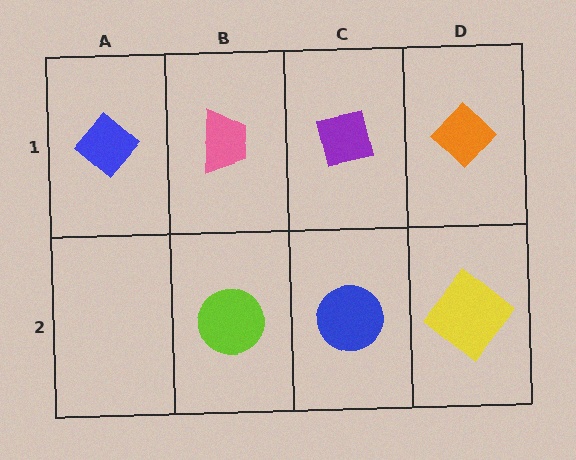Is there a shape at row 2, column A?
No, that cell is empty.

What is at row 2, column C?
A blue circle.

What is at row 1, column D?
An orange diamond.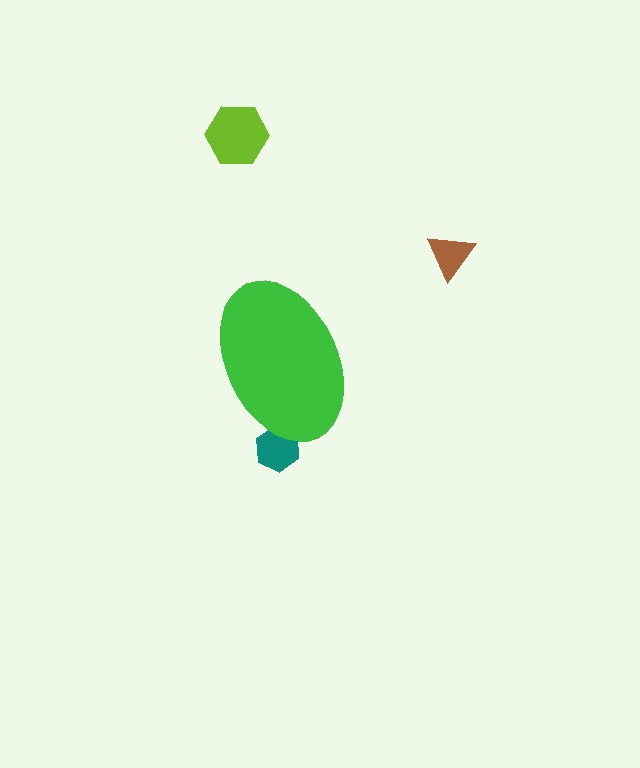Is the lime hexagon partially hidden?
No, the lime hexagon is fully visible.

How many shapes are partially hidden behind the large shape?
1 shape is partially hidden.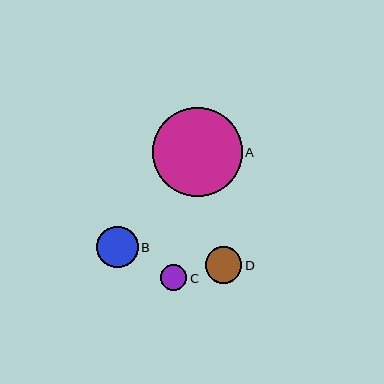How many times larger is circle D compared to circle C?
Circle D is approximately 1.4 times the size of circle C.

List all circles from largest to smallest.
From largest to smallest: A, B, D, C.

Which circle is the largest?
Circle A is the largest with a size of approximately 90 pixels.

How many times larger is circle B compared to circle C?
Circle B is approximately 1.6 times the size of circle C.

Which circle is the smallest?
Circle C is the smallest with a size of approximately 26 pixels.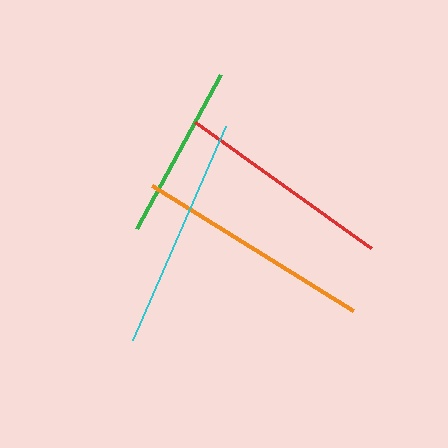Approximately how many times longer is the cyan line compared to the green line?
The cyan line is approximately 1.3 times the length of the green line.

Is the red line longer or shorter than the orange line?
The orange line is longer than the red line.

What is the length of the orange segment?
The orange segment is approximately 236 pixels long.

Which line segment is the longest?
The orange line is the longest at approximately 236 pixels.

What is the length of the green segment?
The green segment is approximately 176 pixels long.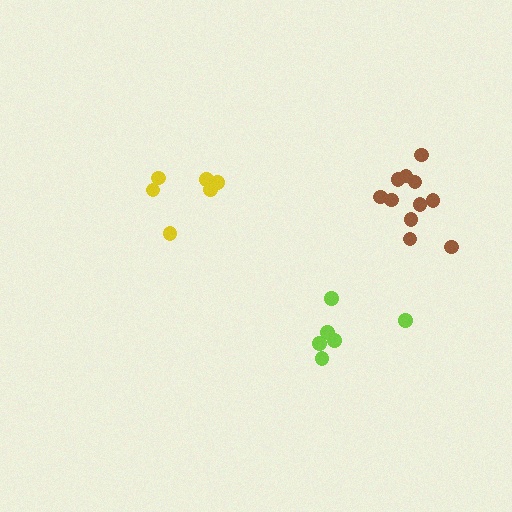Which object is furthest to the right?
The brown cluster is rightmost.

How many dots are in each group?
Group 1: 6 dots, Group 2: 6 dots, Group 3: 11 dots (23 total).